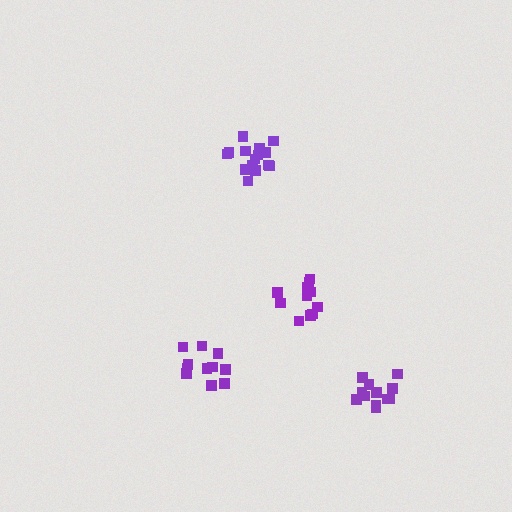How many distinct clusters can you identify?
There are 4 distinct clusters.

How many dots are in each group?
Group 1: 15 dots, Group 2: 12 dots, Group 3: 11 dots, Group 4: 11 dots (49 total).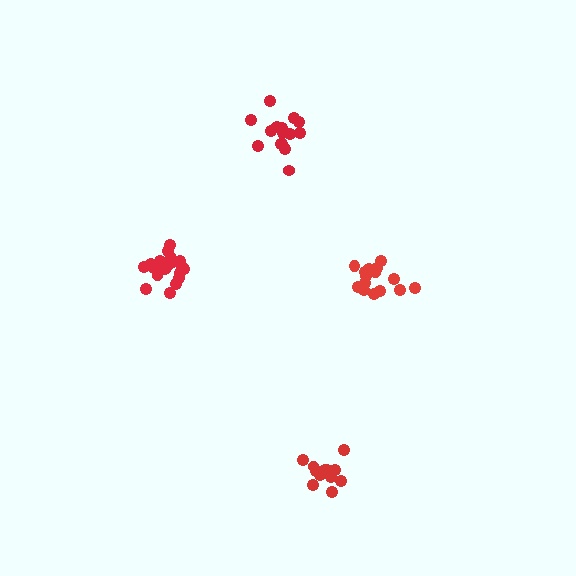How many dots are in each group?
Group 1: 20 dots, Group 2: 15 dots, Group 3: 16 dots, Group 4: 15 dots (66 total).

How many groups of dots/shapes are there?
There are 4 groups.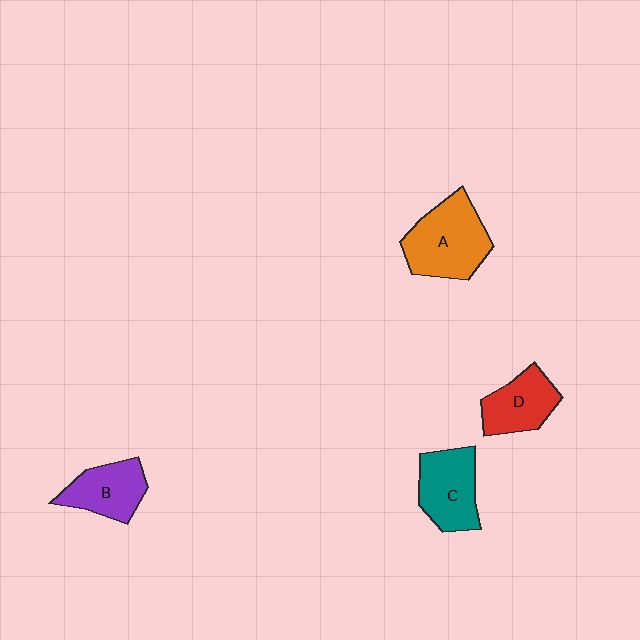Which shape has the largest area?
Shape A (orange).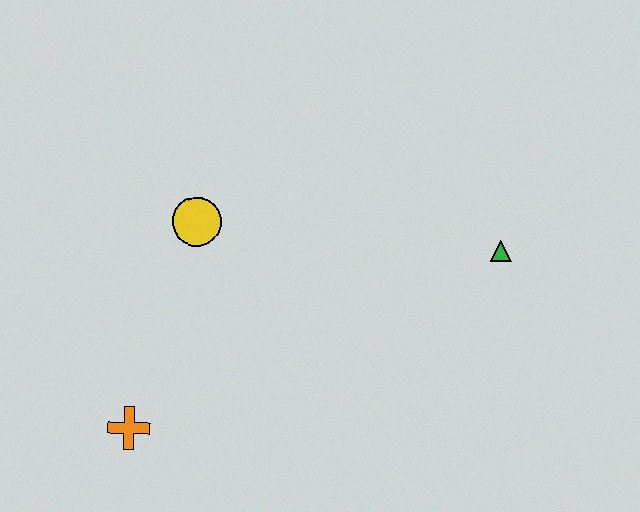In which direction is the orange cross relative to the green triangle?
The orange cross is to the left of the green triangle.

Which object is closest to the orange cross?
The yellow circle is closest to the orange cross.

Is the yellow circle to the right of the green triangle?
No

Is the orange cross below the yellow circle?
Yes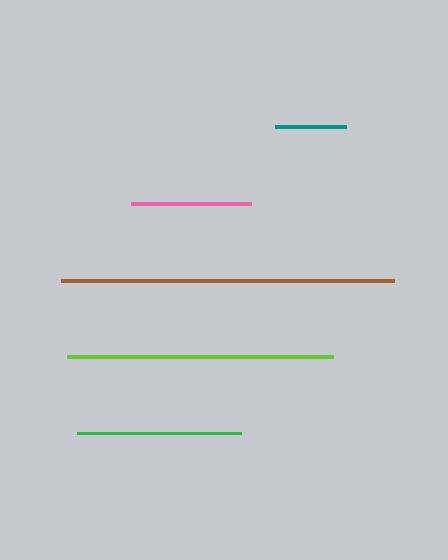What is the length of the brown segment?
The brown segment is approximately 332 pixels long.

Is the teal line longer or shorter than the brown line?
The brown line is longer than the teal line.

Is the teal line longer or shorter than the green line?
The green line is longer than the teal line.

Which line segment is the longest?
The brown line is the longest at approximately 332 pixels.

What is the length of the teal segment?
The teal segment is approximately 70 pixels long.